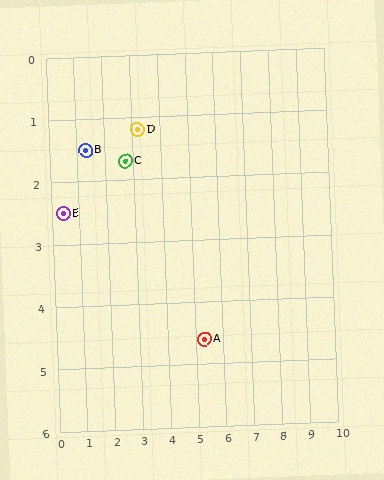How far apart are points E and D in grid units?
Points E and D are about 3.1 grid units apart.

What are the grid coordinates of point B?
Point B is at approximately (1.3, 1.5).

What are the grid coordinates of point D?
Point D is at approximately (3.2, 1.2).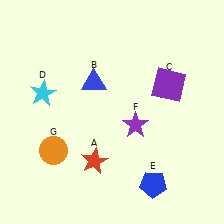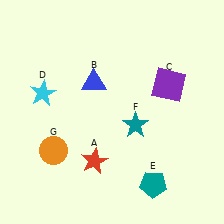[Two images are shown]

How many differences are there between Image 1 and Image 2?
There are 2 differences between the two images.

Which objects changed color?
E changed from blue to teal. F changed from purple to teal.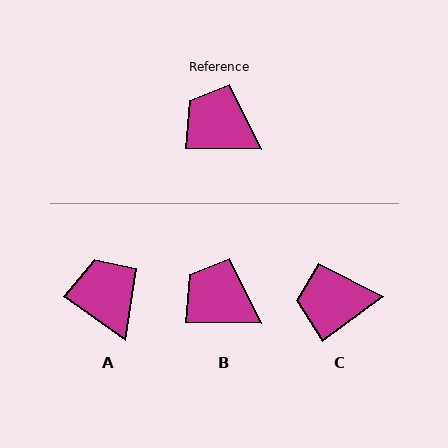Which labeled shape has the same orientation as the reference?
B.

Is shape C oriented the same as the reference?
No, it is off by about 37 degrees.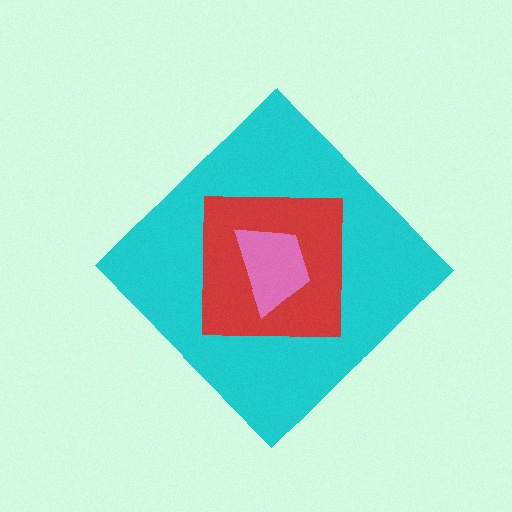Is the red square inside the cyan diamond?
Yes.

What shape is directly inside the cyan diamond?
The red square.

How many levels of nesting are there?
3.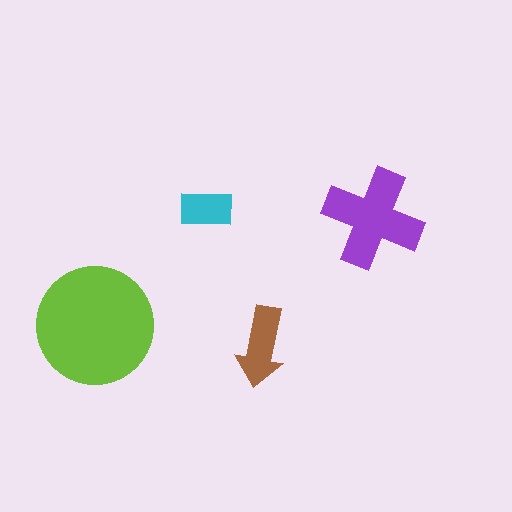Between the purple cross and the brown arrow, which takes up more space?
The purple cross.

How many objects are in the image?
There are 4 objects in the image.